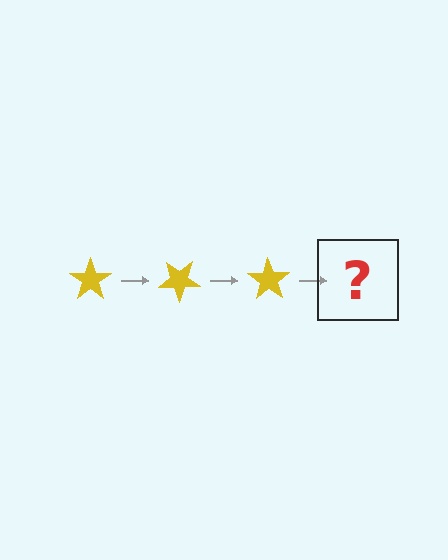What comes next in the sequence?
The next element should be a yellow star rotated 105 degrees.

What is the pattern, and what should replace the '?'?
The pattern is that the star rotates 35 degrees each step. The '?' should be a yellow star rotated 105 degrees.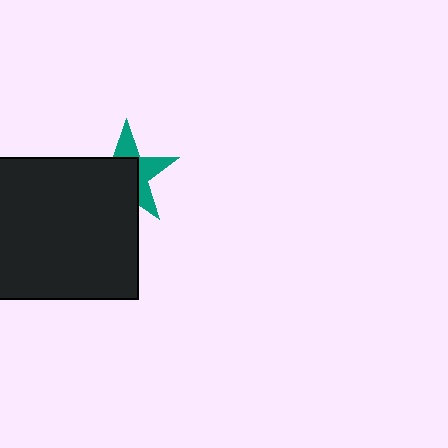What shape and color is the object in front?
The object in front is a black square.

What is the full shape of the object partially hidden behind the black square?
The partially hidden object is a teal star.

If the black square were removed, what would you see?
You would see the complete teal star.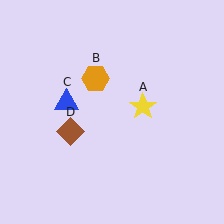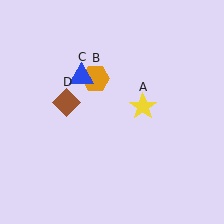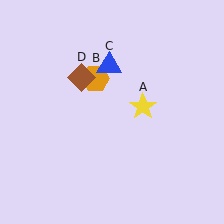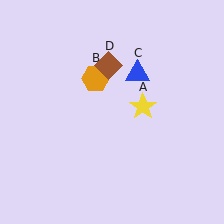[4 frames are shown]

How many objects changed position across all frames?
2 objects changed position: blue triangle (object C), brown diamond (object D).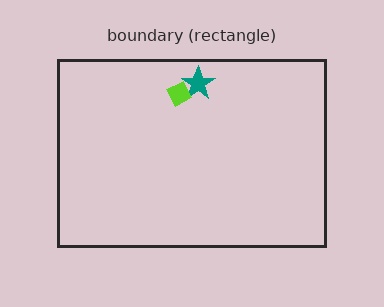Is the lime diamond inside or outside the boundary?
Inside.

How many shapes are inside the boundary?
2 inside, 0 outside.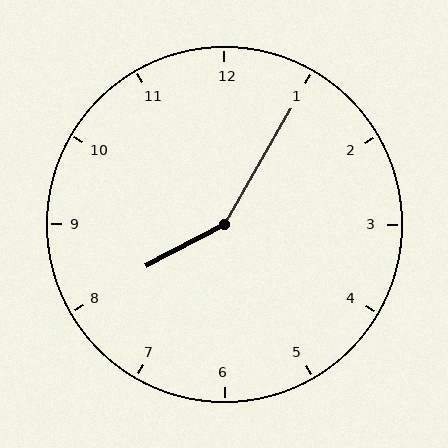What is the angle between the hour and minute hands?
Approximately 148 degrees.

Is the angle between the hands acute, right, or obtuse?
It is obtuse.